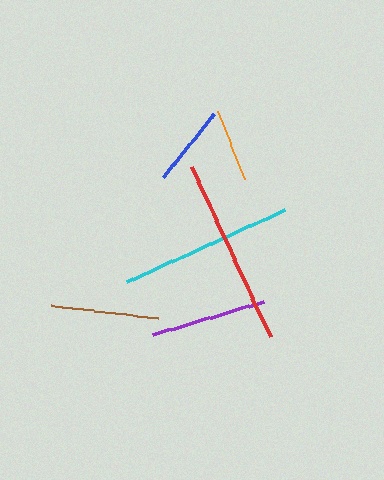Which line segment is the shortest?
The orange line is the shortest at approximately 73 pixels.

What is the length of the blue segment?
The blue segment is approximately 82 pixels long.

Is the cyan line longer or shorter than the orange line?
The cyan line is longer than the orange line.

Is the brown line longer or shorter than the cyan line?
The cyan line is longer than the brown line.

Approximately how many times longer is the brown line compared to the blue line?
The brown line is approximately 1.3 times the length of the blue line.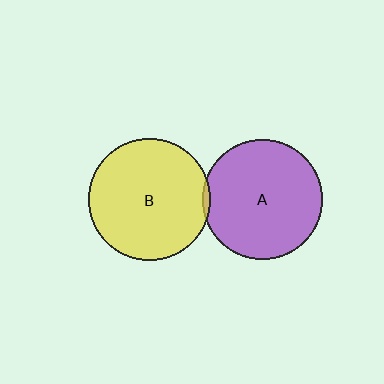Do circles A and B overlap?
Yes.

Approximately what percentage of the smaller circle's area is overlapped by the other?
Approximately 5%.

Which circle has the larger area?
Circle B (yellow).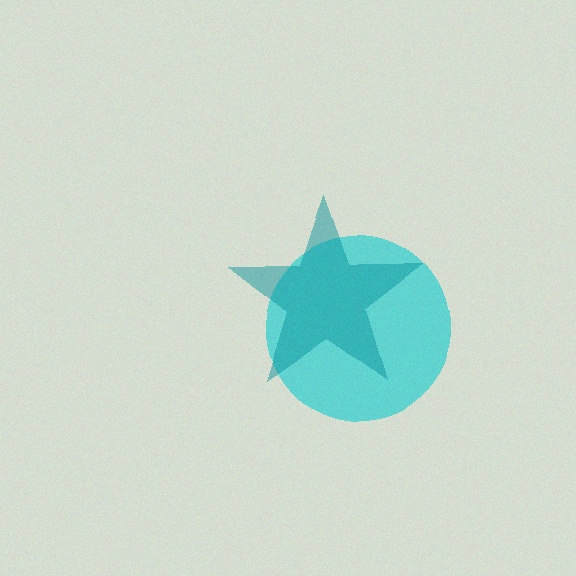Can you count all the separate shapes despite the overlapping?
Yes, there are 2 separate shapes.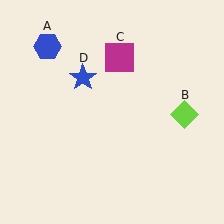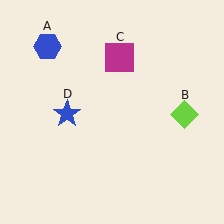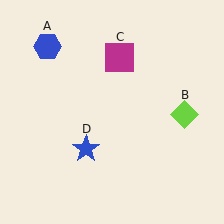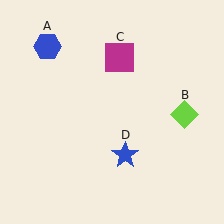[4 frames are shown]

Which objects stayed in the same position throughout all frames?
Blue hexagon (object A) and lime diamond (object B) and magenta square (object C) remained stationary.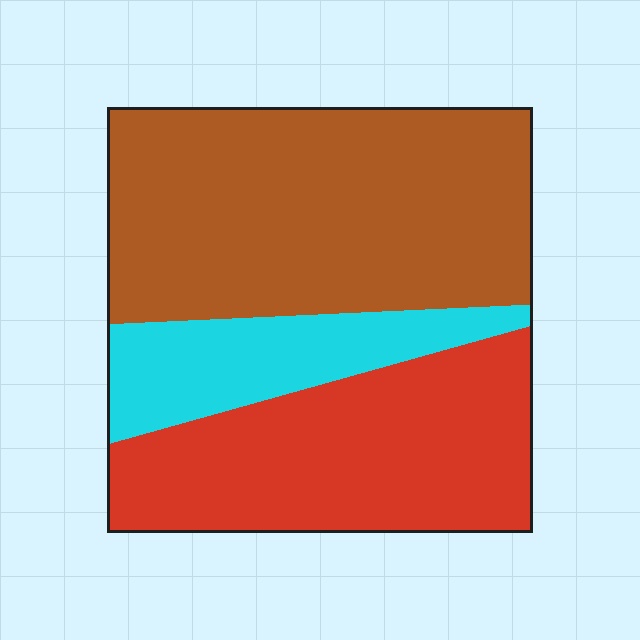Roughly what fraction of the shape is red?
Red takes up about one third (1/3) of the shape.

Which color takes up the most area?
Brown, at roughly 50%.